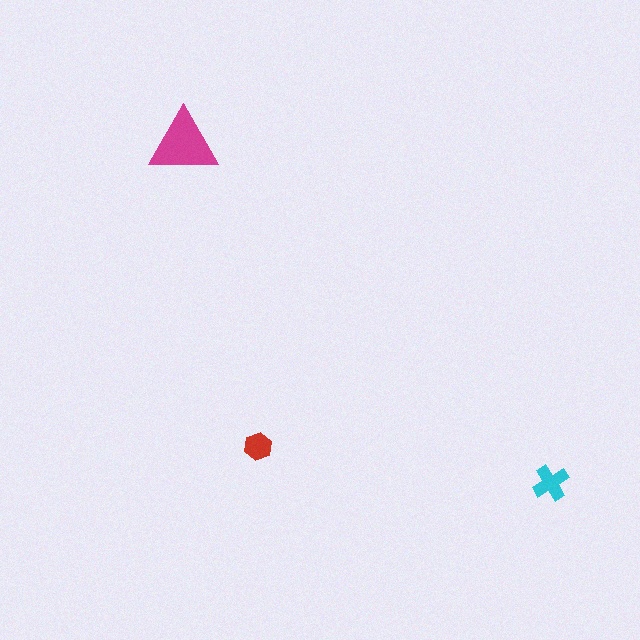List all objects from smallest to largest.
The red hexagon, the cyan cross, the magenta triangle.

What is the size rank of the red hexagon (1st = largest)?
3rd.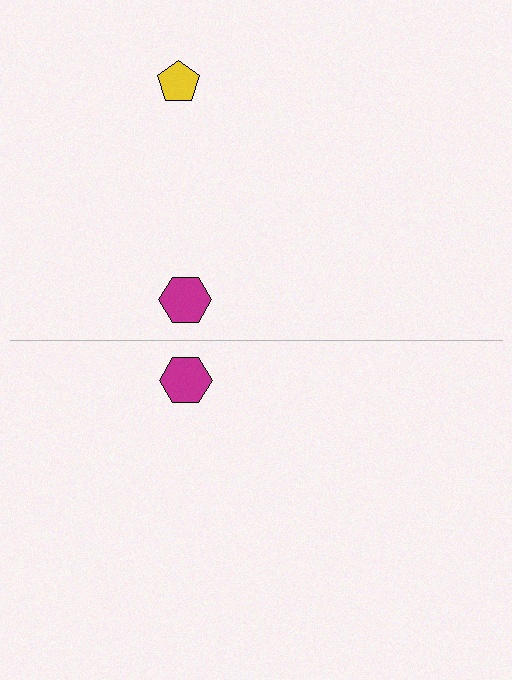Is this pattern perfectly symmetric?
No, the pattern is not perfectly symmetric. A yellow pentagon is missing from the bottom side.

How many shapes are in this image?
There are 3 shapes in this image.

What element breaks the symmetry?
A yellow pentagon is missing from the bottom side.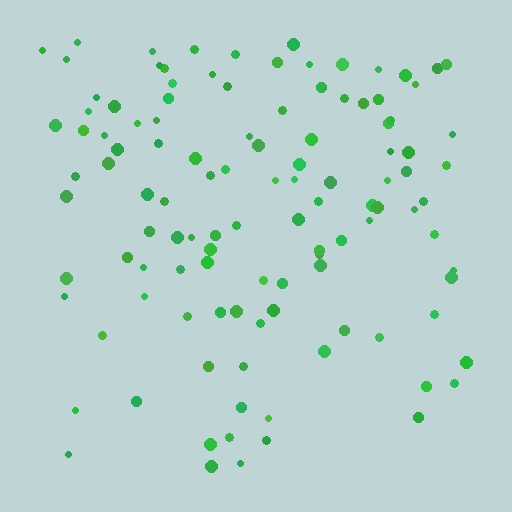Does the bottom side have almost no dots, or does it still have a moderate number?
Still a moderate number, just noticeably fewer than the top.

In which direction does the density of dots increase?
From bottom to top, with the top side densest.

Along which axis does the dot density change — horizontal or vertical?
Vertical.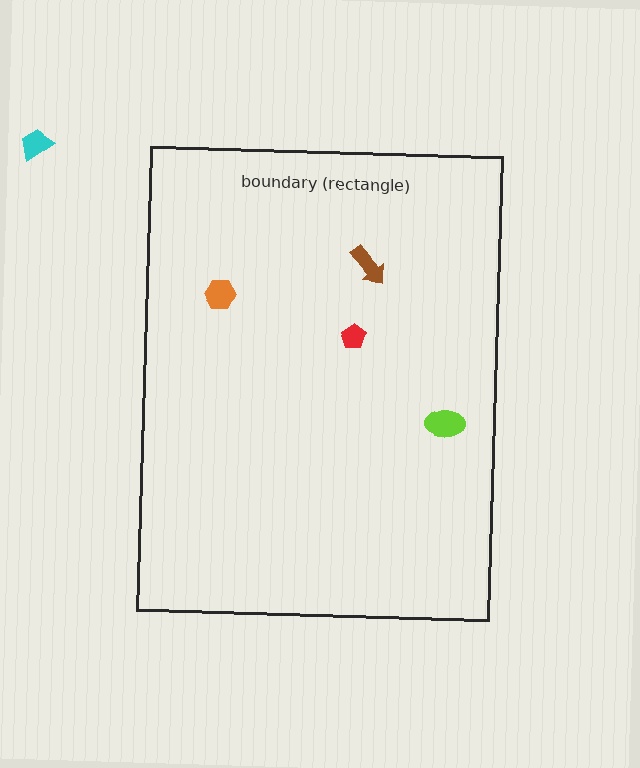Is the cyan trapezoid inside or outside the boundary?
Outside.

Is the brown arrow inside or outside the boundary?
Inside.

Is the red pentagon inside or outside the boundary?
Inside.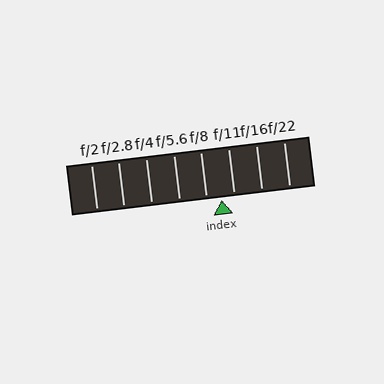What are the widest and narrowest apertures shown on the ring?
The widest aperture shown is f/2 and the narrowest is f/22.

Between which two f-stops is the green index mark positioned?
The index mark is between f/8 and f/11.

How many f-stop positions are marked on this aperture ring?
There are 8 f-stop positions marked.